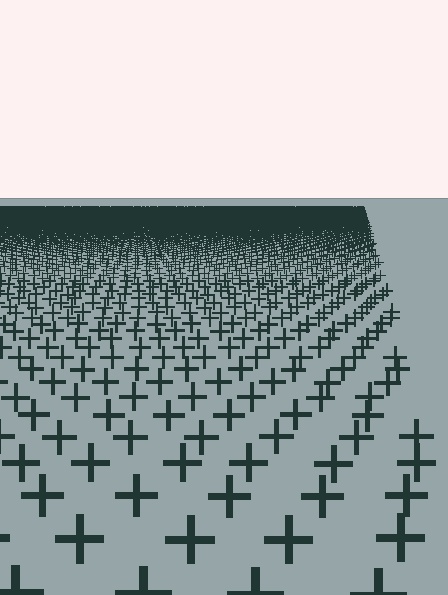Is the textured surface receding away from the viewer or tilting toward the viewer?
The surface is receding away from the viewer. Texture elements get smaller and denser toward the top.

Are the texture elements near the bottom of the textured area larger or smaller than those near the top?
Larger. Near the bottom, elements are closer to the viewer and appear at a bigger on-screen size.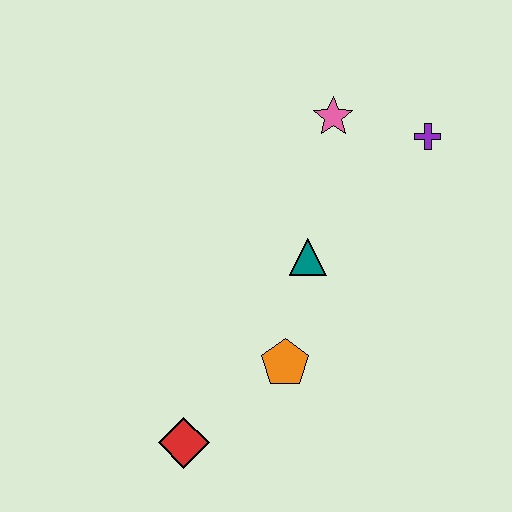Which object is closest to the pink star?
The purple cross is closest to the pink star.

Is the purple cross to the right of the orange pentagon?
Yes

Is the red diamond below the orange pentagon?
Yes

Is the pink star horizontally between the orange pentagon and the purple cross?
Yes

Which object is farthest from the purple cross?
The red diamond is farthest from the purple cross.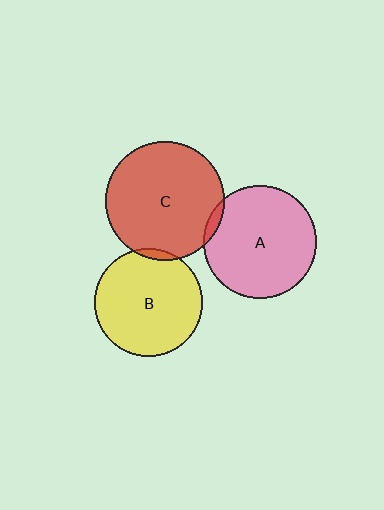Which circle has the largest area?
Circle C (red).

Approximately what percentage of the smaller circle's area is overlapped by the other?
Approximately 5%.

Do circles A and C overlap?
Yes.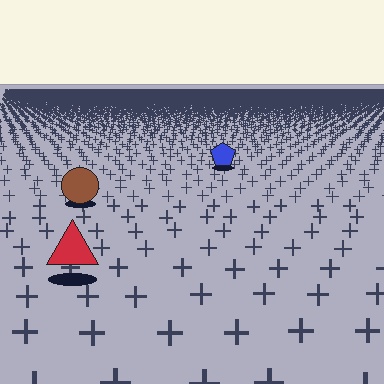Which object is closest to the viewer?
The red triangle is closest. The texture marks near it are larger and more spread out.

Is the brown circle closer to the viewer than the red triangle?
No. The red triangle is closer — you can tell from the texture gradient: the ground texture is coarser near it.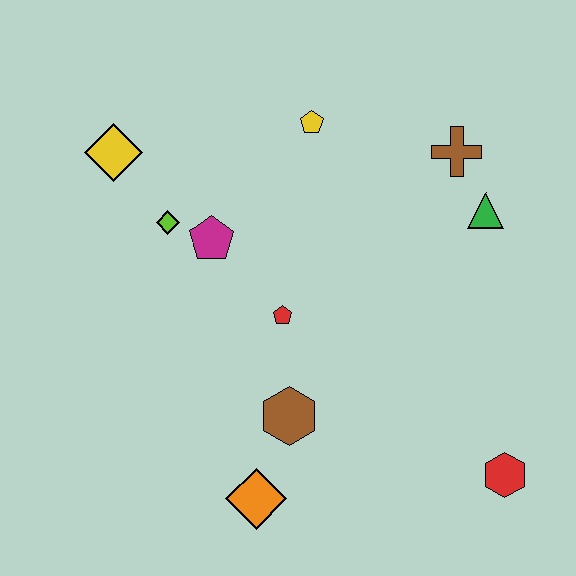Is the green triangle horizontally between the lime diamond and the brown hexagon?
No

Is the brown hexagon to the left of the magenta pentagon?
No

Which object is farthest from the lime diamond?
The red hexagon is farthest from the lime diamond.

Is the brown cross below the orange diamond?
No